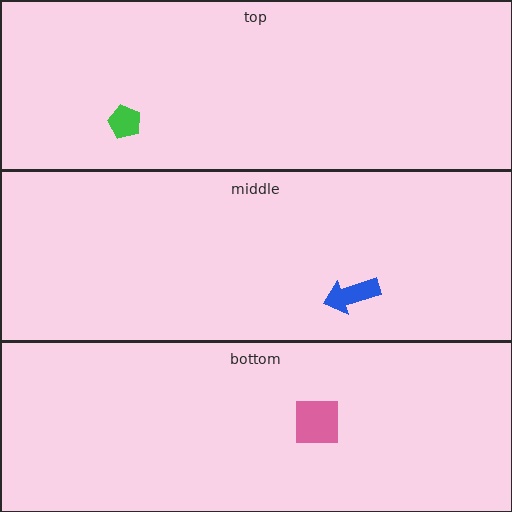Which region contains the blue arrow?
The middle region.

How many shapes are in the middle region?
1.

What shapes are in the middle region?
The blue arrow.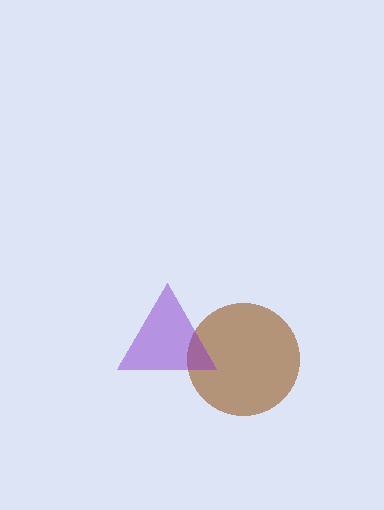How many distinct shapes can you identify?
There are 2 distinct shapes: a brown circle, a purple triangle.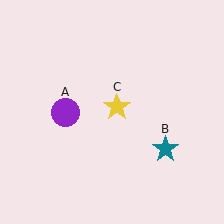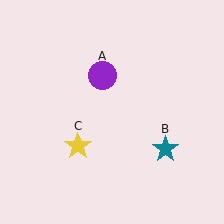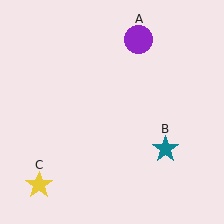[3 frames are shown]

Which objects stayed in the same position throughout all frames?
Teal star (object B) remained stationary.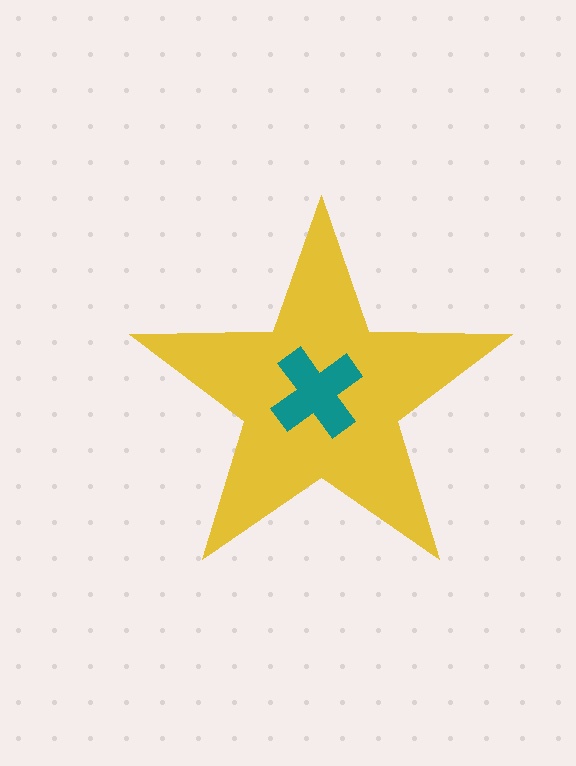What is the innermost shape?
The teal cross.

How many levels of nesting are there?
2.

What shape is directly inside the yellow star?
The teal cross.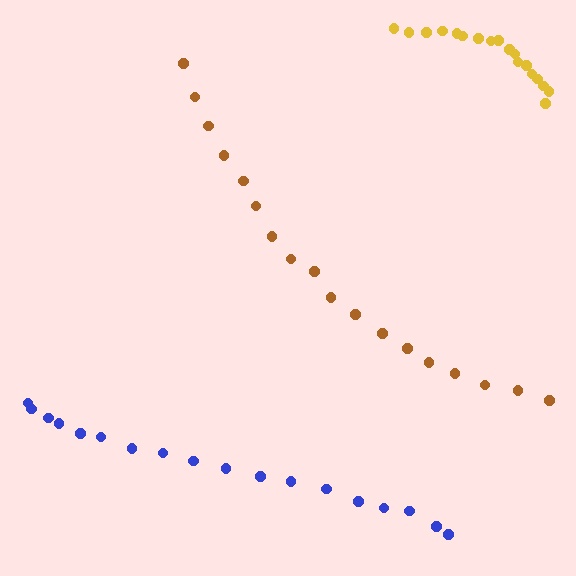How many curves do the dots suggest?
There are 3 distinct paths.